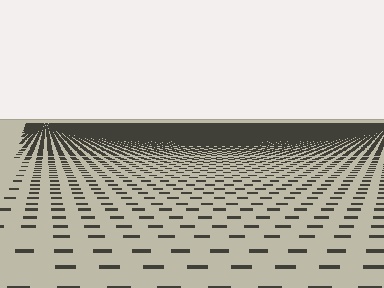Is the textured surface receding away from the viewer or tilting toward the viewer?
The surface is receding away from the viewer. Texture elements get smaller and denser toward the top.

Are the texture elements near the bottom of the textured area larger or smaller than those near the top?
Larger. Near the bottom, elements are closer to the viewer and appear at a bigger on-screen size.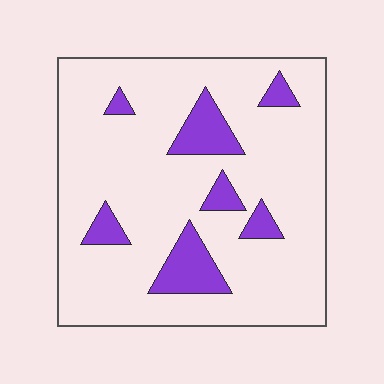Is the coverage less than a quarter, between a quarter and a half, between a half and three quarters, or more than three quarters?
Less than a quarter.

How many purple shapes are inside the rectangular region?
7.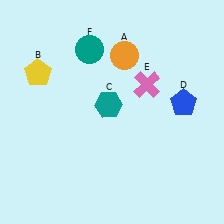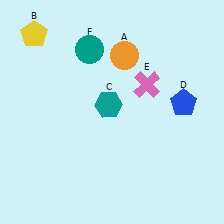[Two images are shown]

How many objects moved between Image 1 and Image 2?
1 object moved between the two images.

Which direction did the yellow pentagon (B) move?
The yellow pentagon (B) moved up.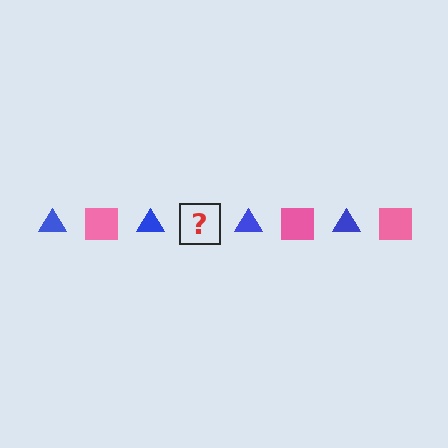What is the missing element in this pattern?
The missing element is a pink square.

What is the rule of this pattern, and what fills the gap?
The rule is that the pattern alternates between blue triangle and pink square. The gap should be filled with a pink square.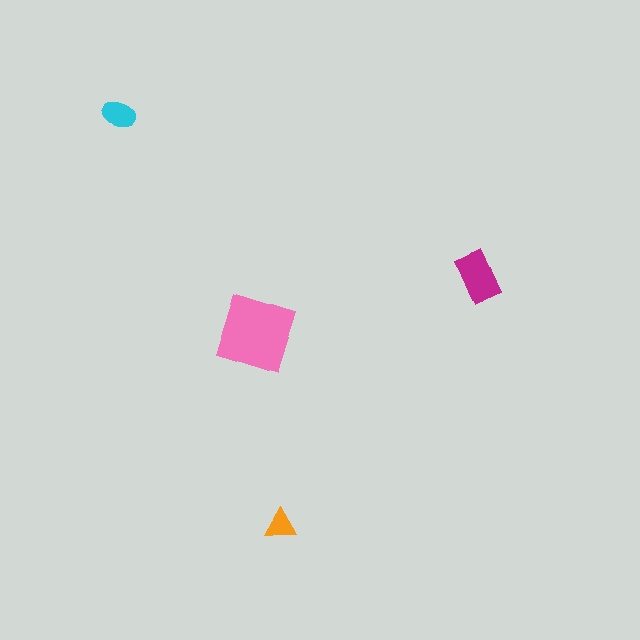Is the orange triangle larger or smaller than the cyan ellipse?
Smaller.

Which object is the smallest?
The orange triangle.